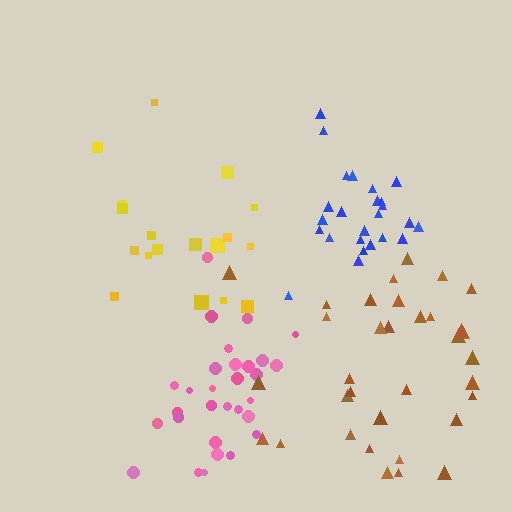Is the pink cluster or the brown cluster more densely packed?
Pink.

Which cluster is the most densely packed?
Blue.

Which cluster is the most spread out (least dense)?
Yellow.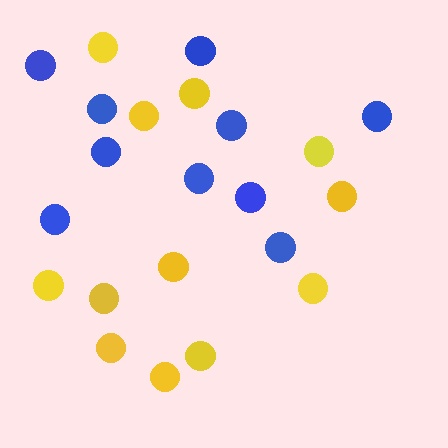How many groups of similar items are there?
There are 2 groups: one group of yellow circles (12) and one group of blue circles (10).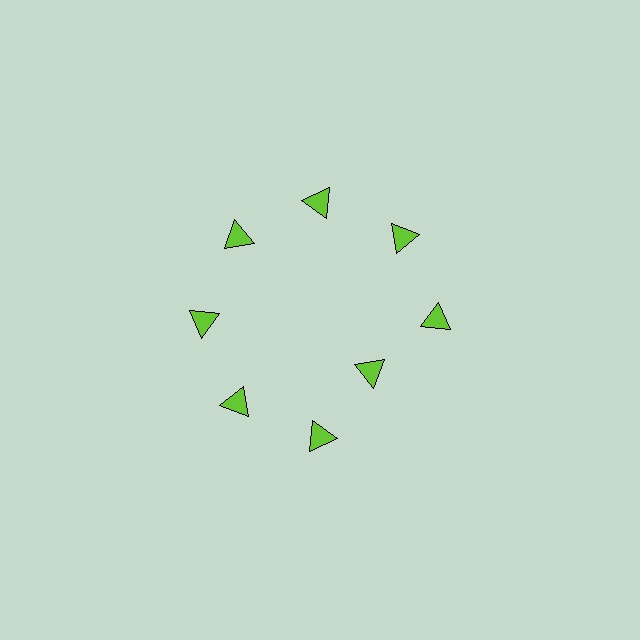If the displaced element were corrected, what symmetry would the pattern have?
It would have 8-fold rotational symmetry — the pattern would map onto itself every 45 degrees.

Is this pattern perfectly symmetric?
No. The 8 lime triangles are arranged in a ring, but one element near the 4 o'clock position is pulled inward toward the center, breaking the 8-fold rotational symmetry.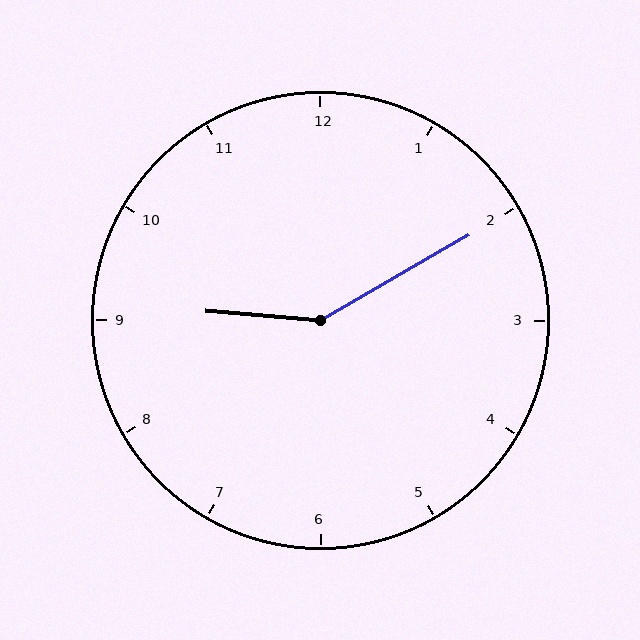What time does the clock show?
9:10.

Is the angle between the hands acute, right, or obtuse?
It is obtuse.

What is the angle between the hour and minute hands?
Approximately 145 degrees.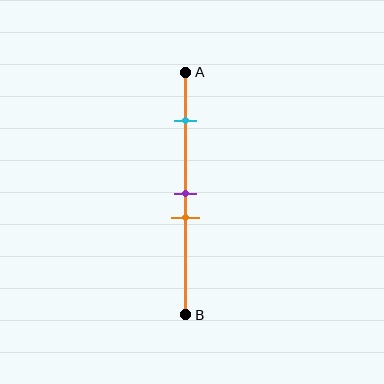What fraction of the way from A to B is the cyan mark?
The cyan mark is approximately 20% (0.2) of the way from A to B.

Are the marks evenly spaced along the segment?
No, the marks are not evenly spaced.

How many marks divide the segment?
There are 3 marks dividing the segment.